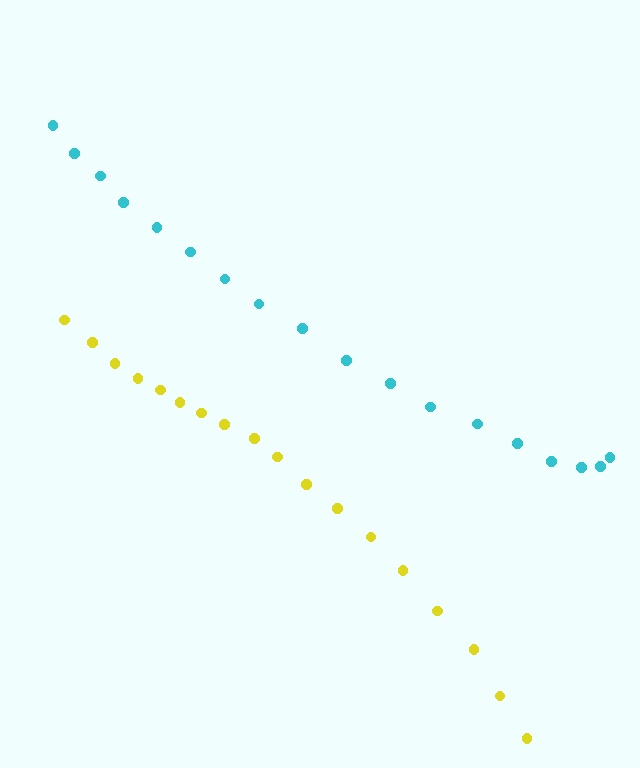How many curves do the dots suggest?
There are 2 distinct paths.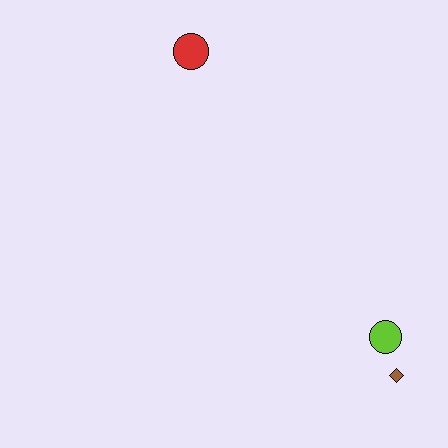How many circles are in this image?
There are 2 circles.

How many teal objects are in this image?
There are no teal objects.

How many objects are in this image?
There are 3 objects.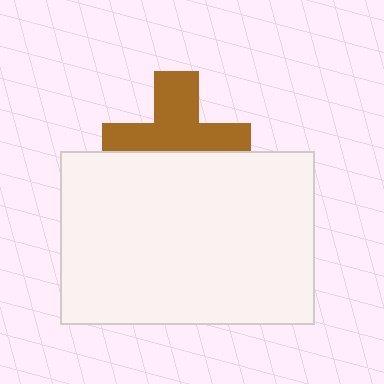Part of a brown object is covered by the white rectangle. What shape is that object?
It is a cross.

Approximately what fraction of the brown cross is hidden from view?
Roughly 42% of the brown cross is hidden behind the white rectangle.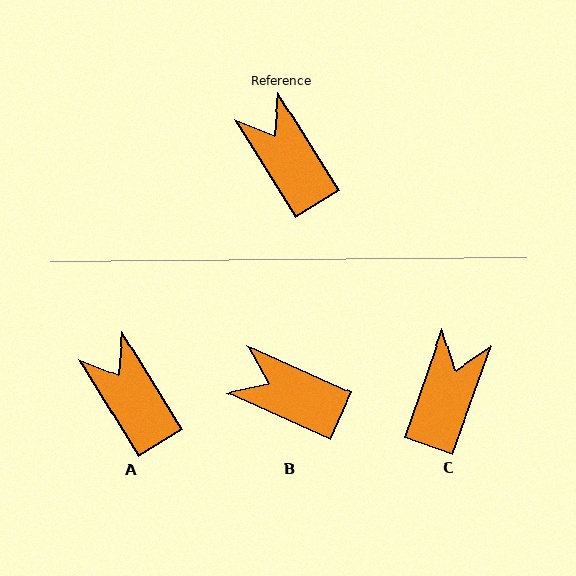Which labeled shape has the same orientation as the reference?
A.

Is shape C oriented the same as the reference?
No, it is off by about 51 degrees.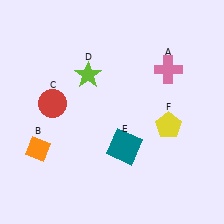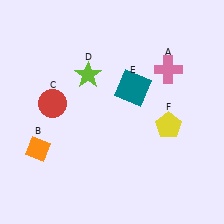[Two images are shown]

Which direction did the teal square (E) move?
The teal square (E) moved up.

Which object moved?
The teal square (E) moved up.